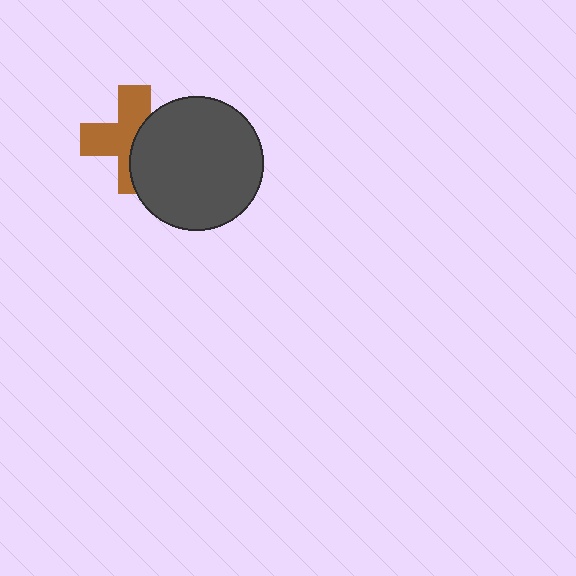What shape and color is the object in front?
The object in front is a dark gray circle.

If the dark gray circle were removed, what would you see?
You would see the complete brown cross.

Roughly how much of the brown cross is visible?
About half of it is visible (roughly 57%).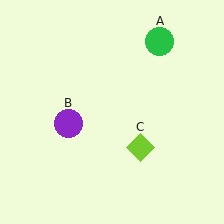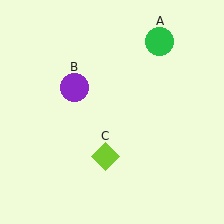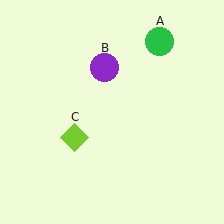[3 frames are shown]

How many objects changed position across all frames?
2 objects changed position: purple circle (object B), lime diamond (object C).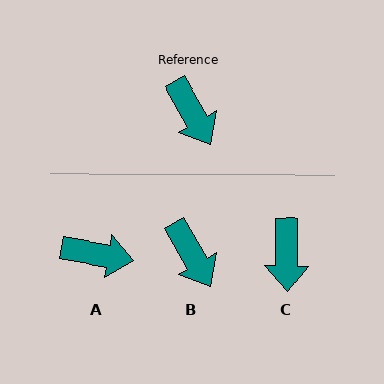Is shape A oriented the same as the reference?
No, it is off by about 50 degrees.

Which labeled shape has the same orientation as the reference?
B.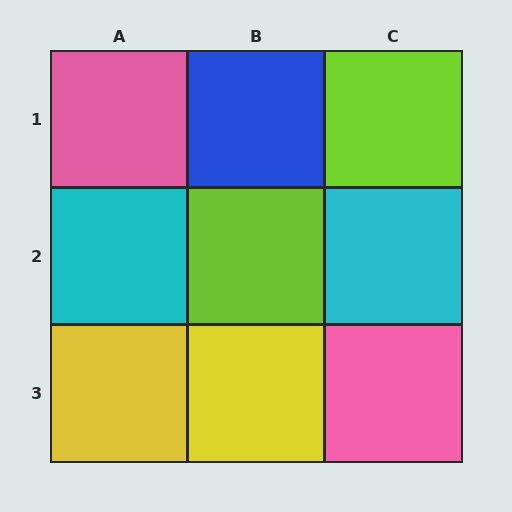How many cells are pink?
2 cells are pink.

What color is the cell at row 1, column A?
Pink.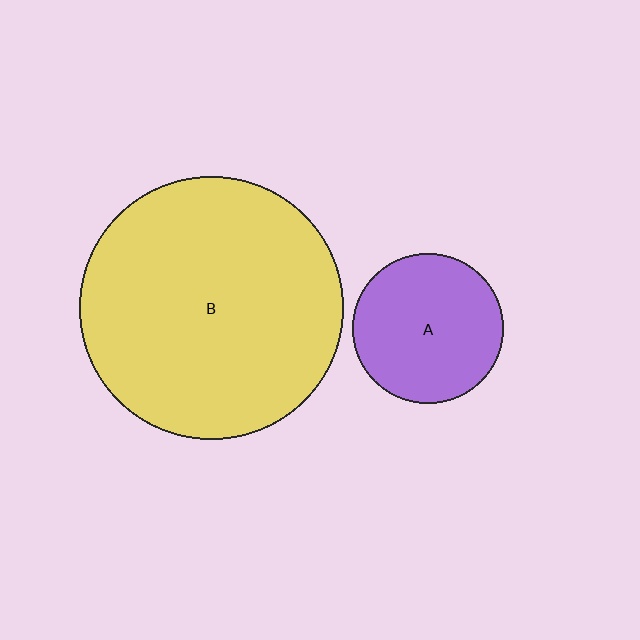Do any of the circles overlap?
No, none of the circles overlap.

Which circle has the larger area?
Circle B (yellow).